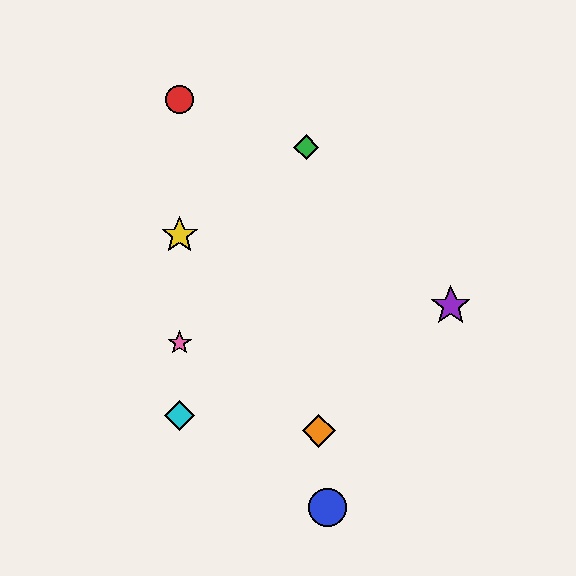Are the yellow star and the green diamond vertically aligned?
No, the yellow star is at x≈180 and the green diamond is at x≈306.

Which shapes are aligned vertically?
The red circle, the yellow star, the cyan diamond, the pink star are aligned vertically.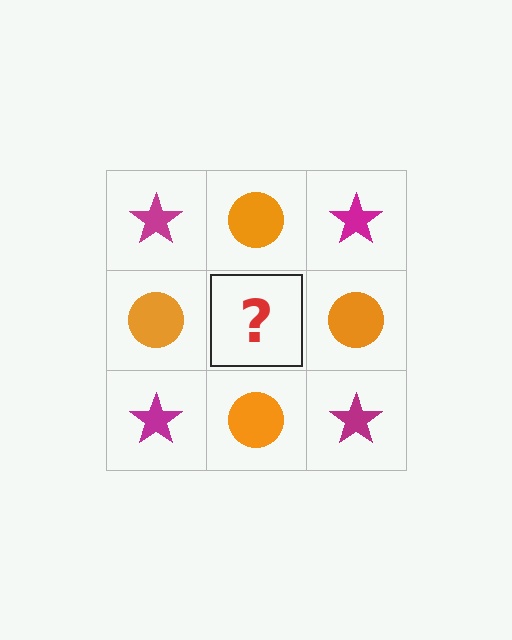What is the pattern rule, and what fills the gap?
The rule is that it alternates magenta star and orange circle in a checkerboard pattern. The gap should be filled with a magenta star.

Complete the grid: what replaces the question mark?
The question mark should be replaced with a magenta star.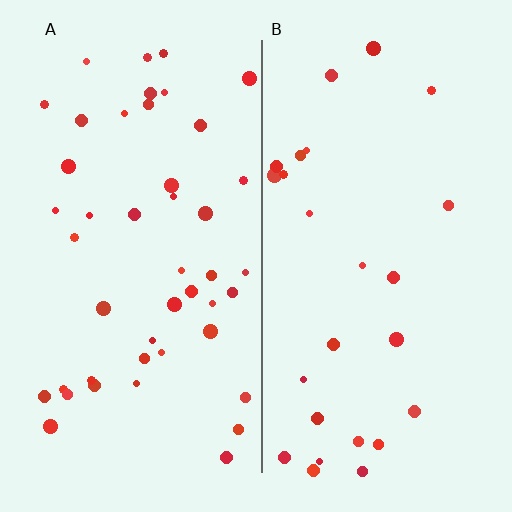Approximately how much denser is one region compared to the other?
Approximately 1.7× — region A over region B.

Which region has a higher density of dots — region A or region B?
A (the left).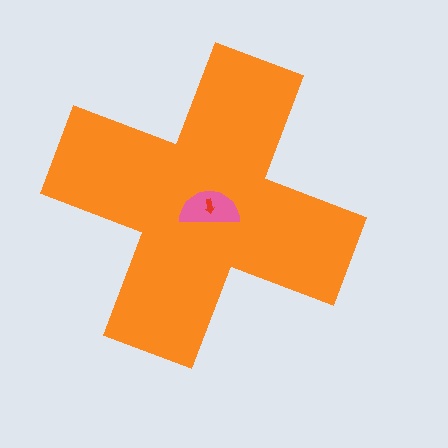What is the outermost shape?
The orange cross.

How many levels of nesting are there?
3.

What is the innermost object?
The red arrow.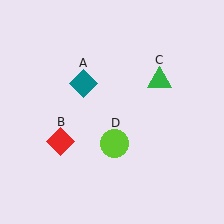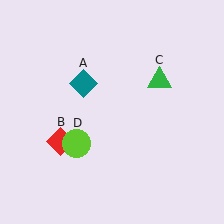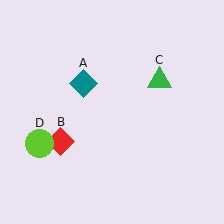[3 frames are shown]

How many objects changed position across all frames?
1 object changed position: lime circle (object D).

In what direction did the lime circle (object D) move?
The lime circle (object D) moved left.